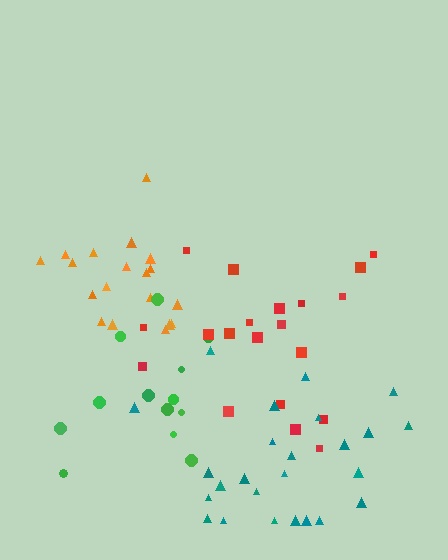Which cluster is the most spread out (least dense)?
Red.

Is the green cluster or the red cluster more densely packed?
Green.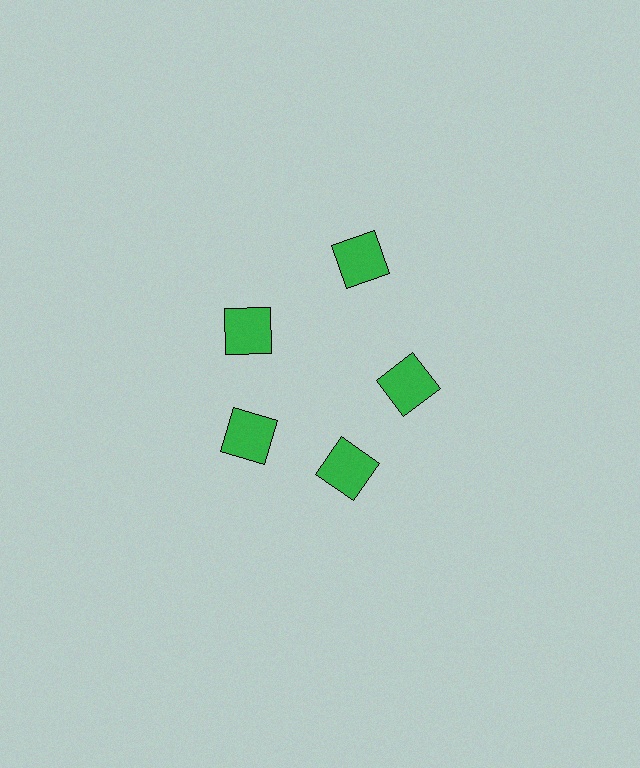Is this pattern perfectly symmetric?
No. The 5 green squares are arranged in a ring, but one element near the 1 o'clock position is pushed outward from the center, breaking the 5-fold rotational symmetry.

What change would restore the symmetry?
The symmetry would be restored by moving it inward, back onto the ring so that all 5 squares sit at equal angles and equal distance from the center.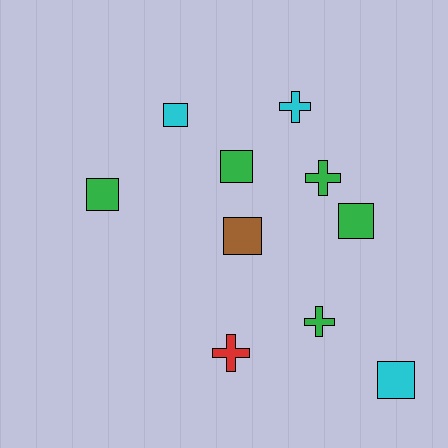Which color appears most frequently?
Green, with 5 objects.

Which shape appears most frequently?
Square, with 6 objects.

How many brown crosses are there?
There are no brown crosses.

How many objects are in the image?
There are 10 objects.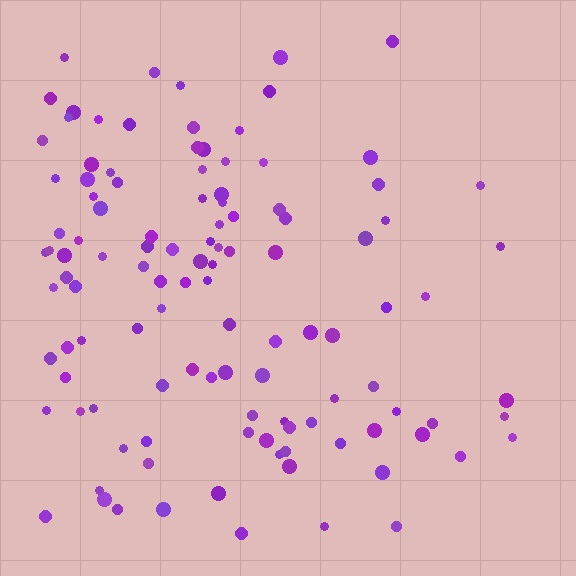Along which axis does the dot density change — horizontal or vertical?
Horizontal.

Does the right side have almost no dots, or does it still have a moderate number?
Still a moderate number, just noticeably fewer than the left.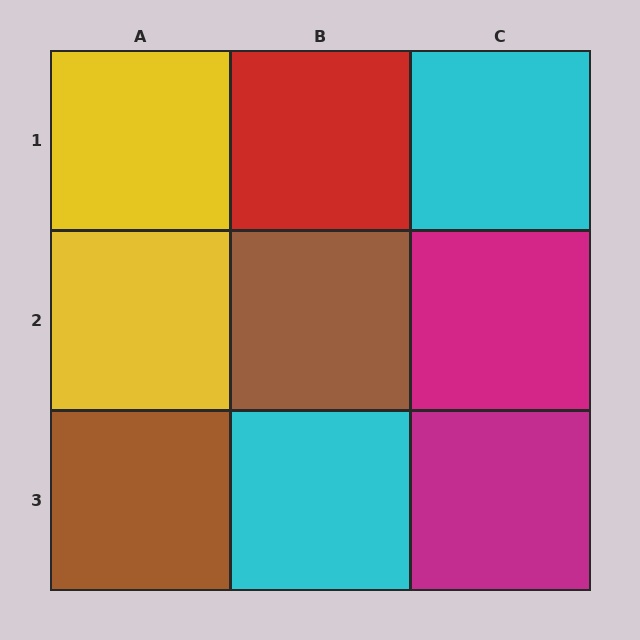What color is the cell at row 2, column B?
Brown.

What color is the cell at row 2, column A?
Yellow.